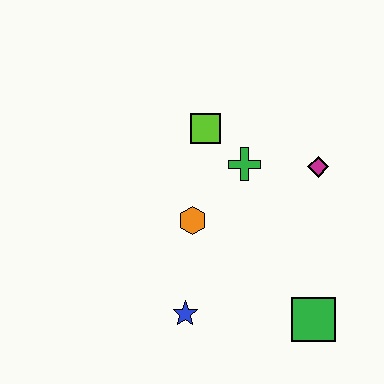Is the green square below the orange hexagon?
Yes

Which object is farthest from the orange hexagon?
The green square is farthest from the orange hexagon.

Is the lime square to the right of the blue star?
Yes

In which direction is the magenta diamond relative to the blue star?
The magenta diamond is above the blue star.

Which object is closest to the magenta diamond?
The green cross is closest to the magenta diamond.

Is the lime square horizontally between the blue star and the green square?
Yes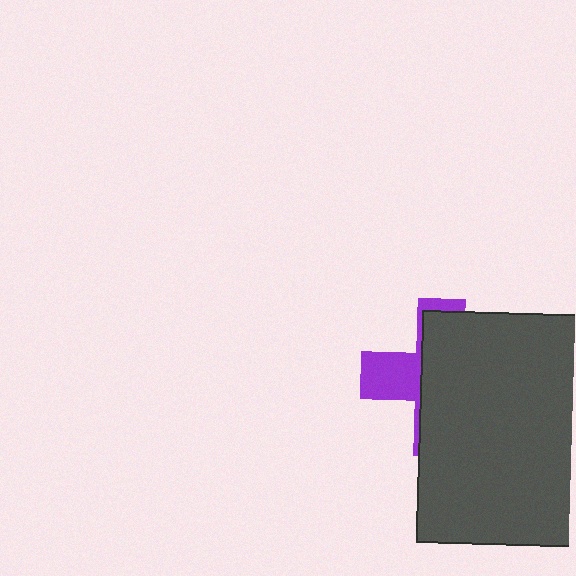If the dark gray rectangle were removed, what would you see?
You would see the complete purple cross.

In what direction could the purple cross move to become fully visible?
The purple cross could move left. That would shift it out from behind the dark gray rectangle entirely.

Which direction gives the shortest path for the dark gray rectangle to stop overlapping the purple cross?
Moving right gives the shortest separation.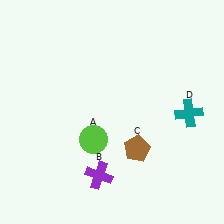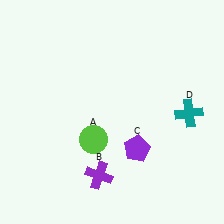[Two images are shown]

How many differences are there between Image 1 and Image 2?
There is 1 difference between the two images.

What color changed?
The pentagon (C) changed from brown in Image 1 to purple in Image 2.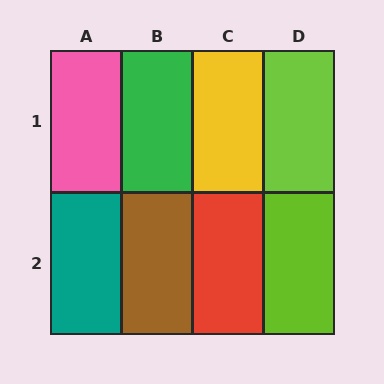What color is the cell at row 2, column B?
Brown.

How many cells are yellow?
1 cell is yellow.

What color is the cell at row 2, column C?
Red.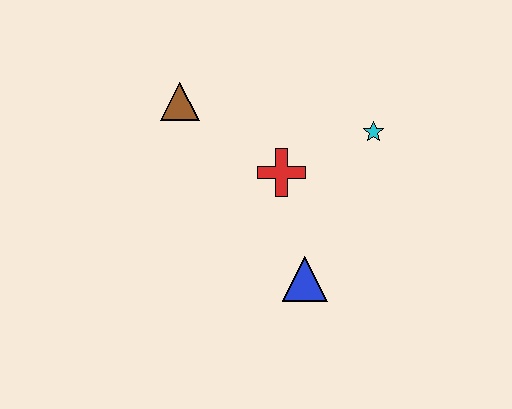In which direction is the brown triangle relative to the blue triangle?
The brown triangle is above the blue triangle.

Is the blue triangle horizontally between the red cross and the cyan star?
Yes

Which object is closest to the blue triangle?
The red cross is closest to the blue triangle.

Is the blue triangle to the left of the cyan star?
Yes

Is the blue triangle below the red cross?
Yes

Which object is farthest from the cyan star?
The brown triangle is farthest from the cyan star.